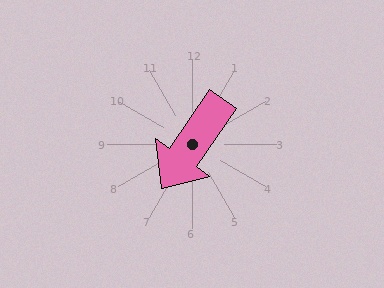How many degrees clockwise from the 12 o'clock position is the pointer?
Approximately 215 degrees.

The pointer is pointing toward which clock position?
Roughly 7 o'clock.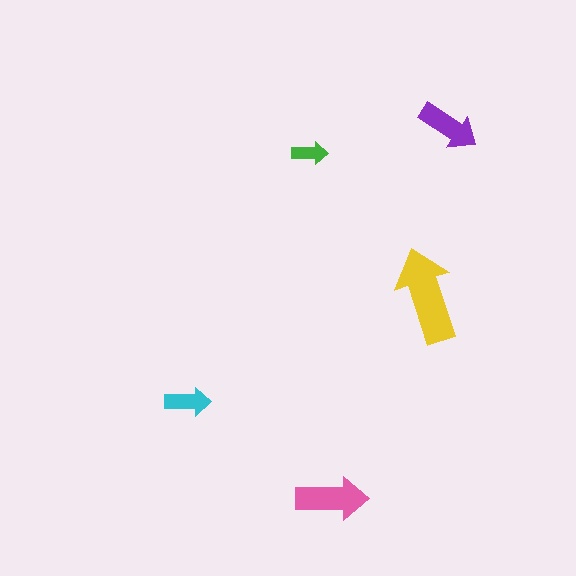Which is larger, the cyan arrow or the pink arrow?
The pink one.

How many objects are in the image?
There are 5 objects in the image.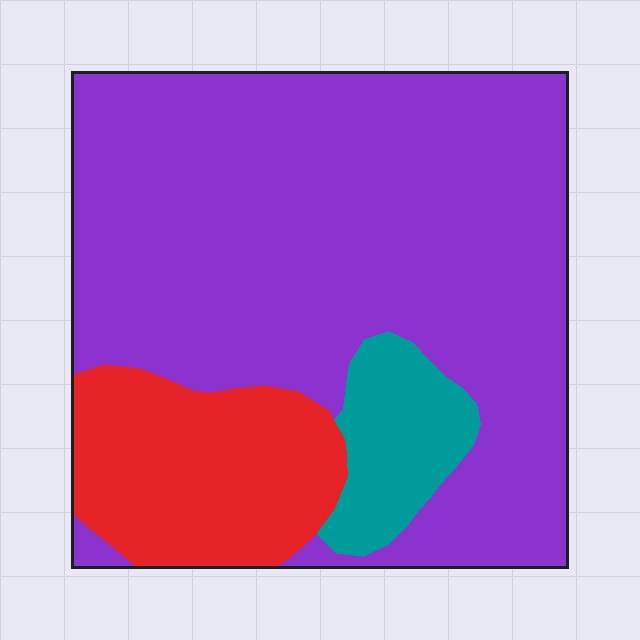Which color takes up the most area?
Purple, at roughly 75%.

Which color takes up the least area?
Teal, at roughly 10%.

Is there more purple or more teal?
Purple.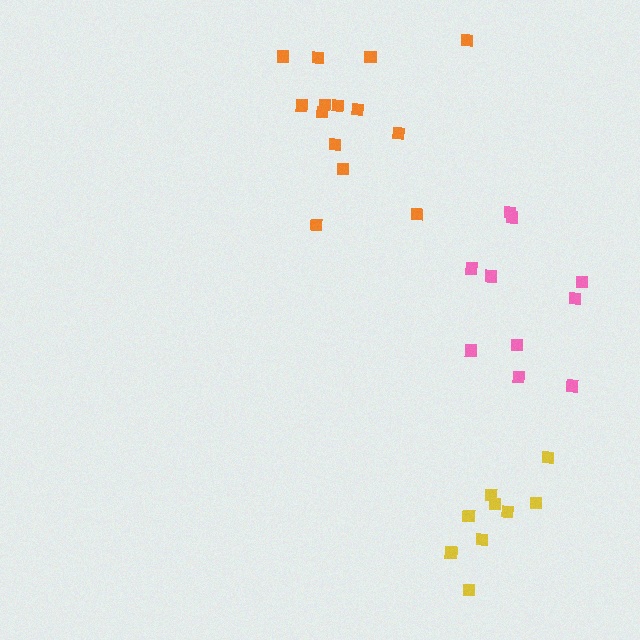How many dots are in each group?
Group 1: 14 dots, Group 2: 10 dots, Group 3: 10 dots (34 total).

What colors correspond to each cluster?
The clusters are colored: orange, pink, yellow.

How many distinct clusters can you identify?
There are 3 distinct clusters.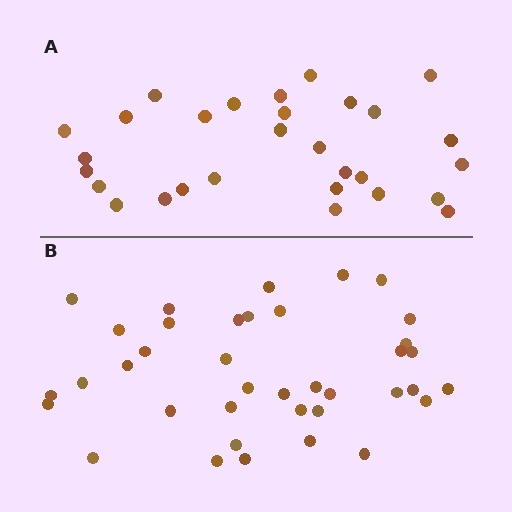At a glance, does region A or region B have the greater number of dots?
Region B (the bottom region) has more dots.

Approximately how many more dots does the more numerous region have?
Region B has roughly 8 or so more dots than region A.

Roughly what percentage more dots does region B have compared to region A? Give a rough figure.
About 30% more.